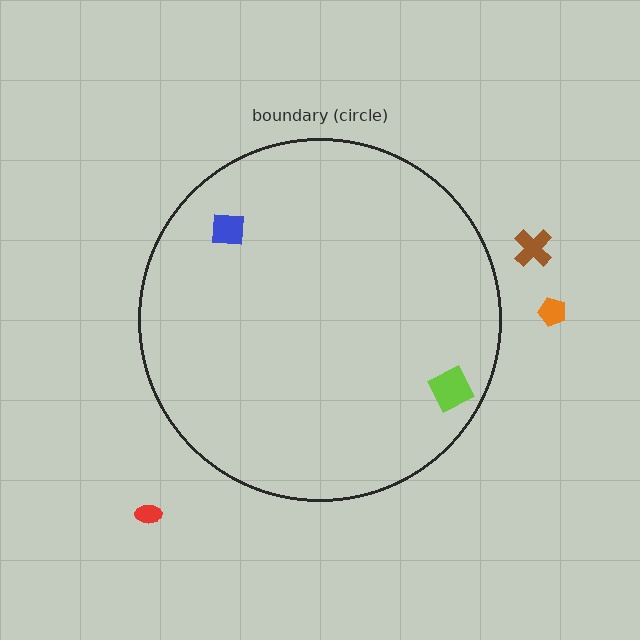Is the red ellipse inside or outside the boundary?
Outside.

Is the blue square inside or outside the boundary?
Inside.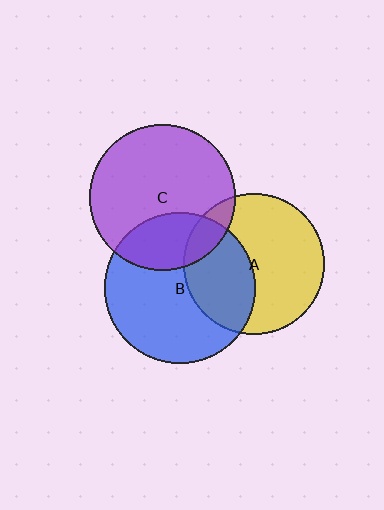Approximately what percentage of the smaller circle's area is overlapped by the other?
Approximately 40%.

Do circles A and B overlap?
Yes.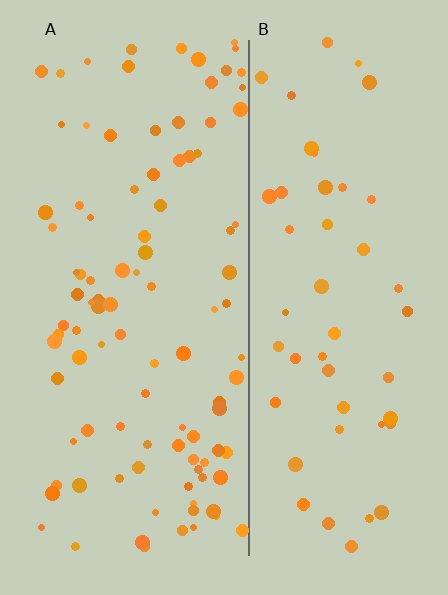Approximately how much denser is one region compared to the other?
Approximately 2.0× — region A over region B.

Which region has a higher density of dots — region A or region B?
A (the left).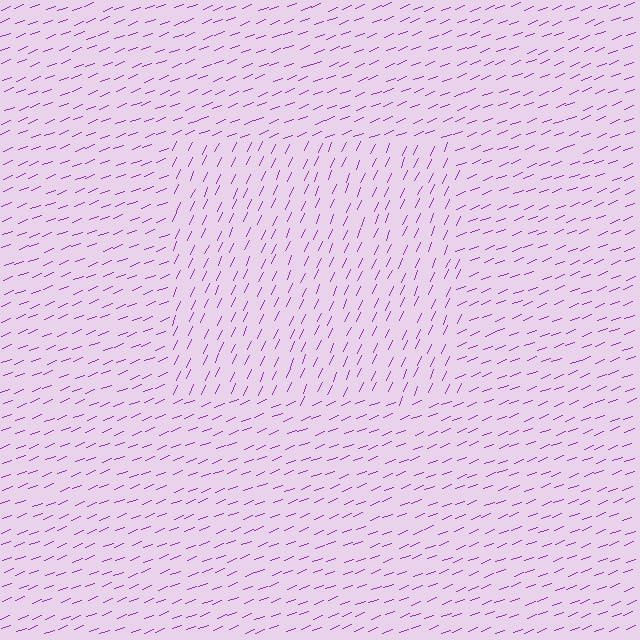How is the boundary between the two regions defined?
The boundary is defined purely by a change in line orientation (approximately 45 degrees difference). All lines are the same color and thickness.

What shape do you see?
I see a rectangle.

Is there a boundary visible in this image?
Yes, there is a texture boundary formed by a change in line orientation.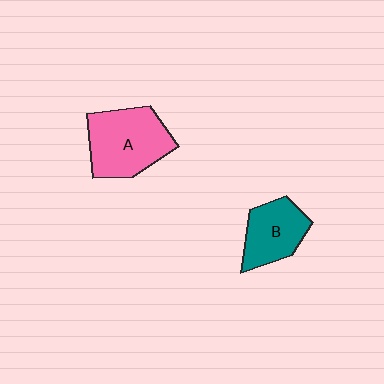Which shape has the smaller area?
Shape B (teal).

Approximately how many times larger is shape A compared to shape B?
Approximately 1.4 times.